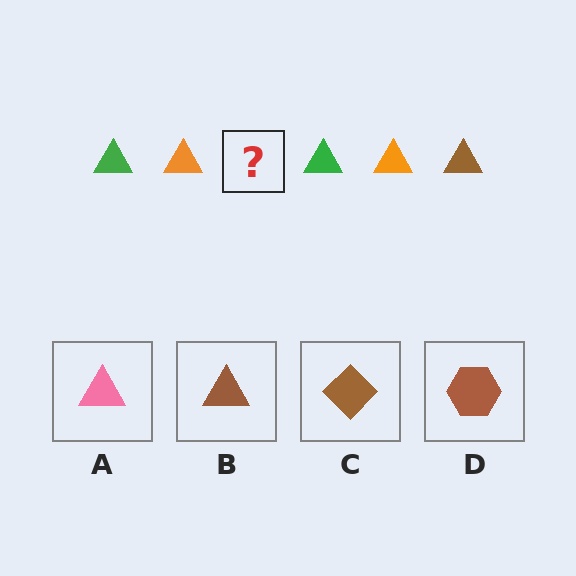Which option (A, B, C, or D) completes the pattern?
B.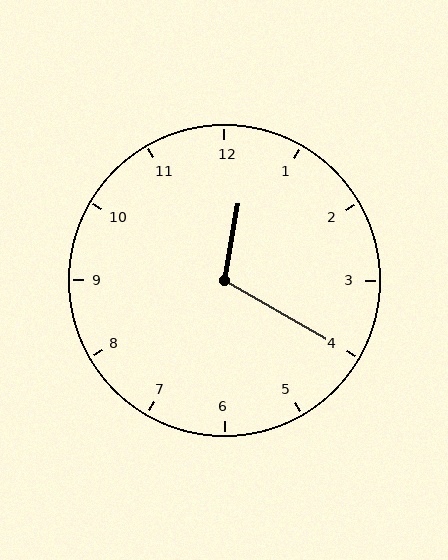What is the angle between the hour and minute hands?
Approximately 110 degrees.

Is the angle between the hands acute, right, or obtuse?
It is obtuse.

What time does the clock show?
12:20.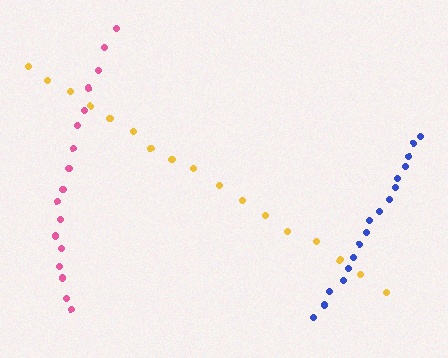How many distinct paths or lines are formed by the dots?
There are 3 distinct paths.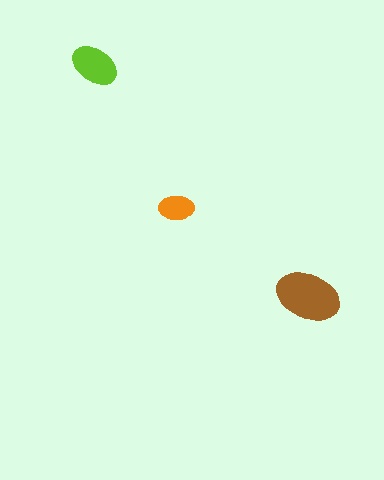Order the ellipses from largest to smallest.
the brown one, the lime one, the orange one.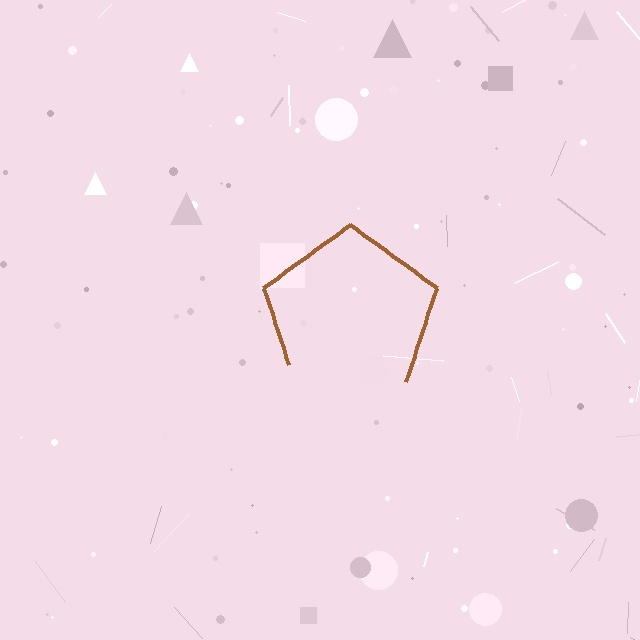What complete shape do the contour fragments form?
The contour fragments form a pentagon.